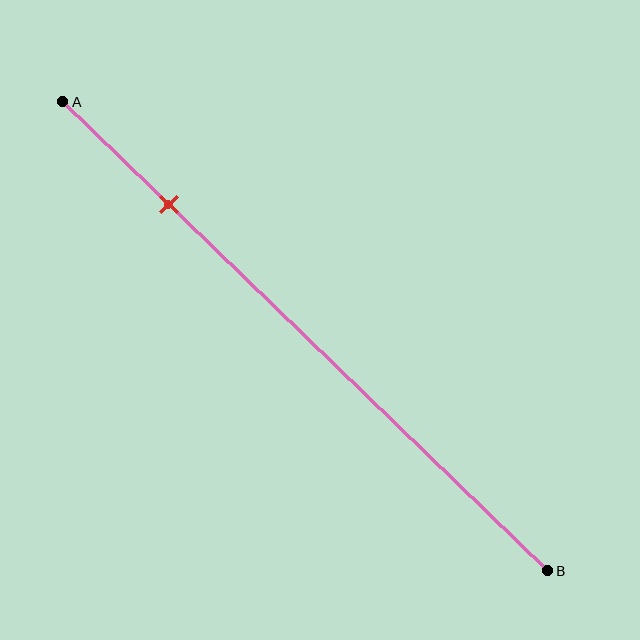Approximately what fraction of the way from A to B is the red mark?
The red mark is approximately 20% of the way from A to B.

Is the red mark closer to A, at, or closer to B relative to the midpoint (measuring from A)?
The red mark is closer to point A than the midpoint of segment AB.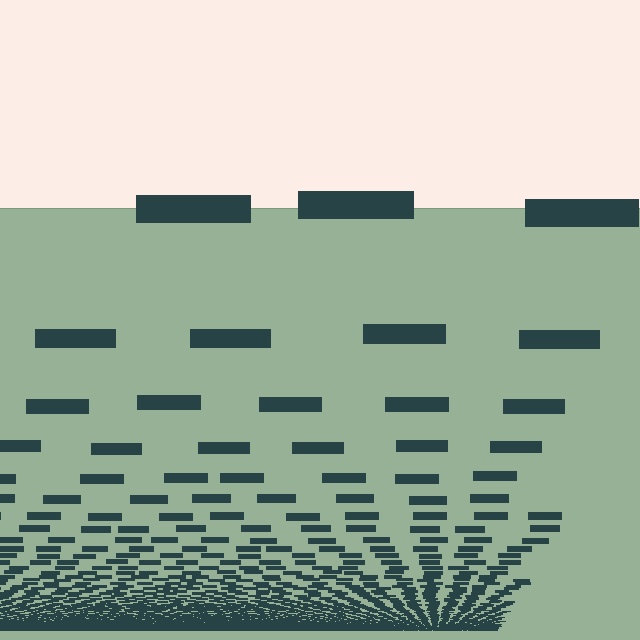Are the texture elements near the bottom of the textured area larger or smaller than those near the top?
Smaller. The gradient is inverted — elements near the bottom are smaller and denser.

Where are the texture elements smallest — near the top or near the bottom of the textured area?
Near the bottom.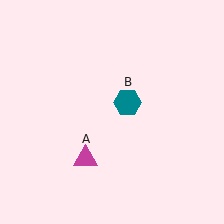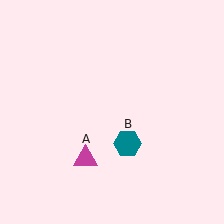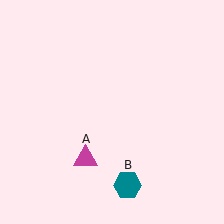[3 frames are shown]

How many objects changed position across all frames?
1 object changed position: teal hexagon (object B).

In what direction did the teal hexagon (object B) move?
The teal hexagon (object B) moved down.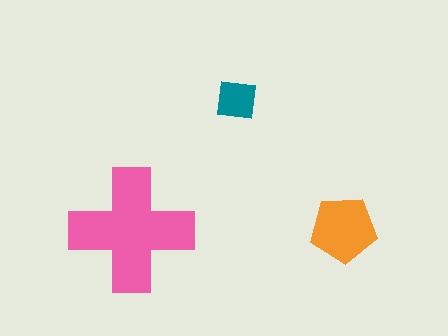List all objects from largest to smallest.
The pink cross, the orange pentagon, the teal square.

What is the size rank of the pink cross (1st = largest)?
1st.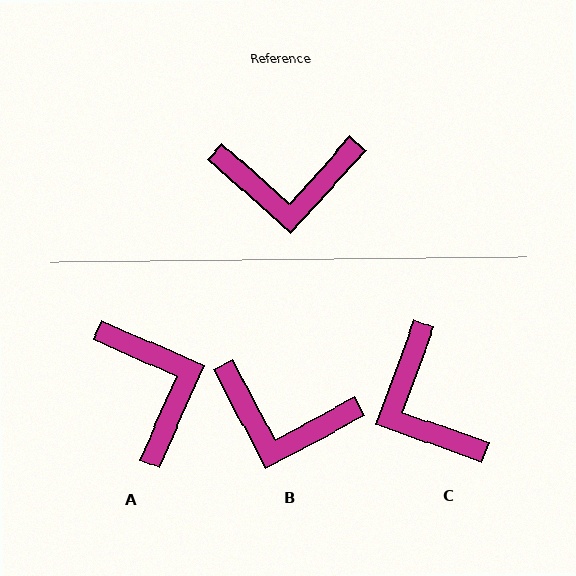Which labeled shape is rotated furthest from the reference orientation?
A, about 108 degrees away.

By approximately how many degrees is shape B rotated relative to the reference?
Approximately 20 degrees clockwise.